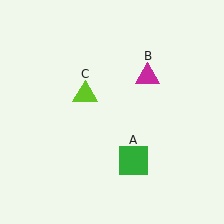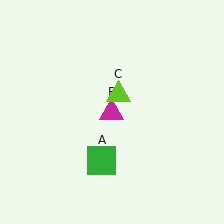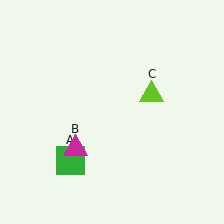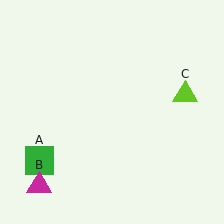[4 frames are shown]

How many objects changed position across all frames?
3 objects changed position: green square (object A), magenta triangle (object B), lime triangle (object C).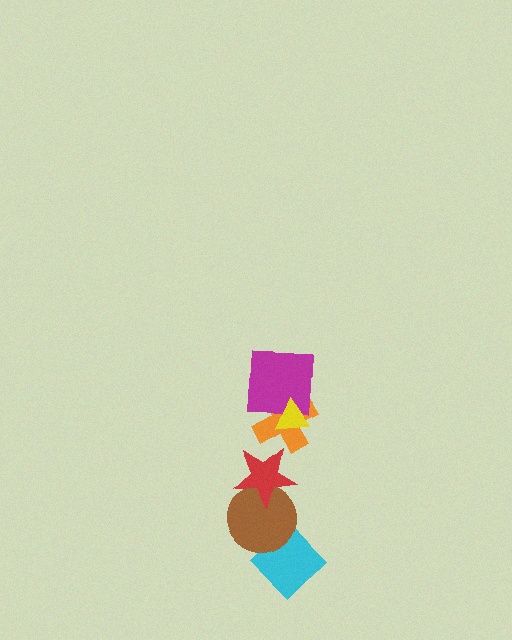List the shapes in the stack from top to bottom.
From top to bottom: the yellow triangle, the magenta square, the orange cross, the red star, the brown circle, the cyan diamond.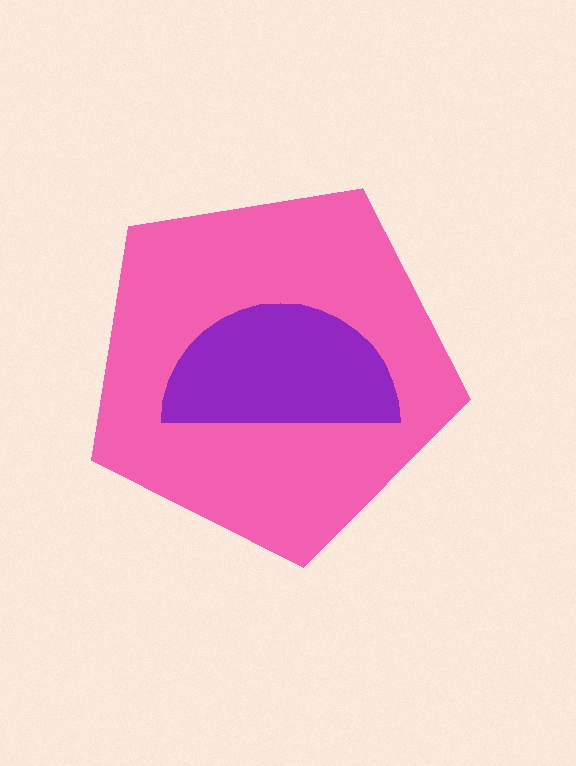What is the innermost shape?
The purple semicircle.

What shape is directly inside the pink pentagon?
The purple semicircle.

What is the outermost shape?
The pink pentagon.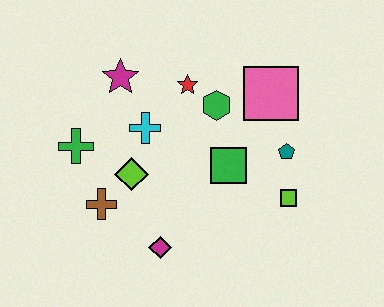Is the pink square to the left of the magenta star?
No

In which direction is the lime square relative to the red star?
The lime square is below the red star.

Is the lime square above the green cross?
No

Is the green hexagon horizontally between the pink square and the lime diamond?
Yes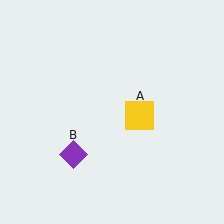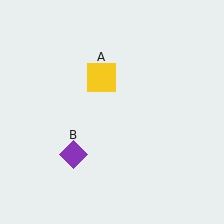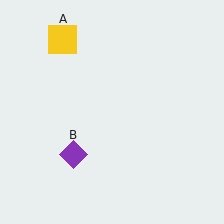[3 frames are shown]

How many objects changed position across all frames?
1 object changed position: yellow square (object A).